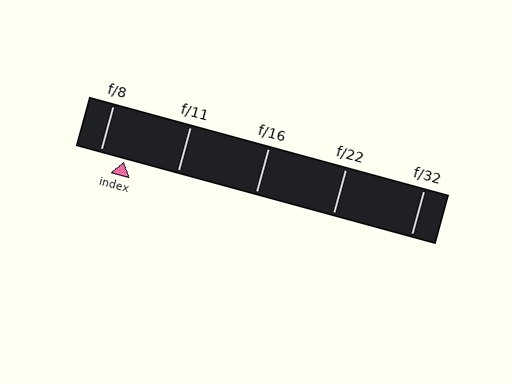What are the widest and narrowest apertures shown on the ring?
The widest aperture shown is f/8 and the narrowest is f/32.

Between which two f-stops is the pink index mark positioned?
The index mark is between f/8 and f/11.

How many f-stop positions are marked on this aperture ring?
There are 5 f-stop positions marked.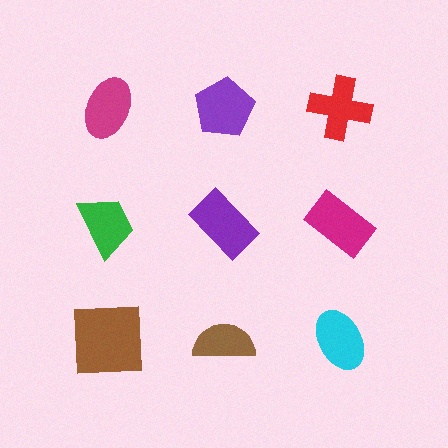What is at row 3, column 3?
A cyan ellipse.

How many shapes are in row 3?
3 shapes.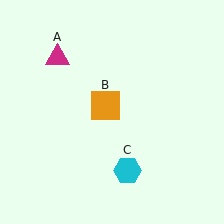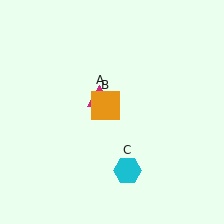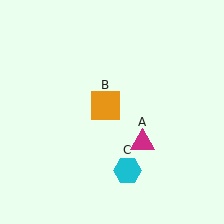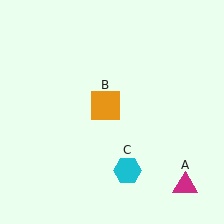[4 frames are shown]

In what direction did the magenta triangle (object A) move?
The magenta triangle (object A) moved down and to the right.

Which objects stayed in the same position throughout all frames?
Orange square (object B) and cyan hexagon (object C) remained stationary.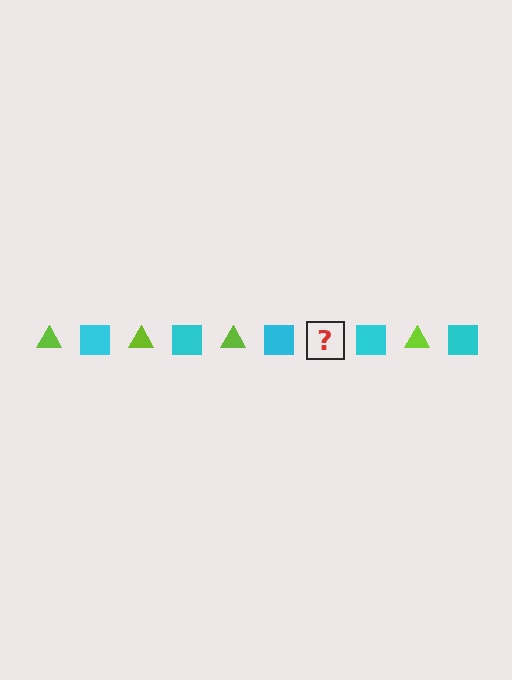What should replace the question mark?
The question mark should be replaced with a lime triangle.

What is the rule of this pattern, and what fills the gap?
The rule is that the pattern alternates between lime triangle and cyan square. The gap should be filled with a lime triangle.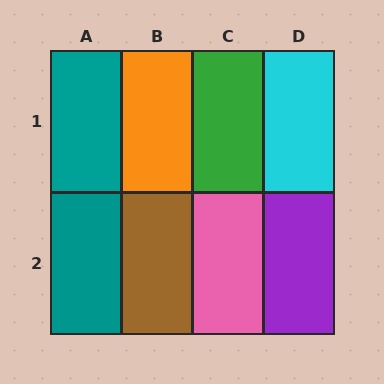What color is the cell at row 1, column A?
Teal.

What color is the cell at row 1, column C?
Green.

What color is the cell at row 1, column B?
Orange.